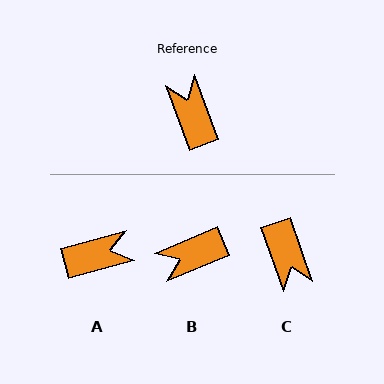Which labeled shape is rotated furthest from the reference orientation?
C, about 179 degrees away.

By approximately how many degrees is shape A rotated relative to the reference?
Approximately 94 degrees clockwise.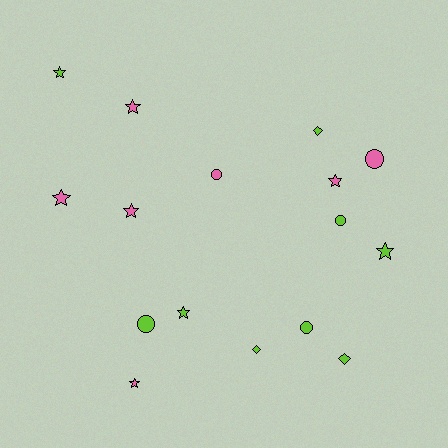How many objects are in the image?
There are 16 objects.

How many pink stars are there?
There are 5 pink stars.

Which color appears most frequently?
Lime, with 9 objects.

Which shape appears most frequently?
Star, with 8 objects.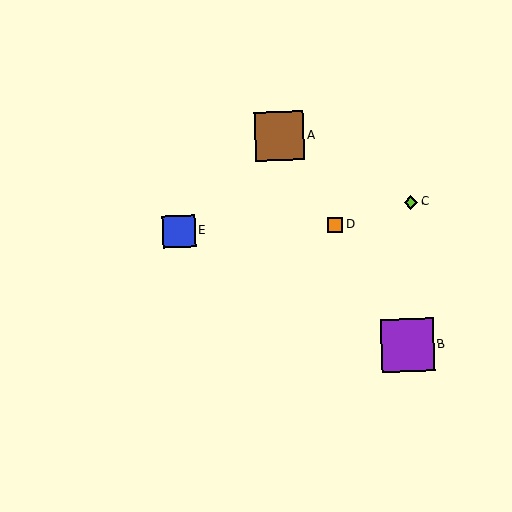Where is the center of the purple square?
The center of the purple square is at (407, 345).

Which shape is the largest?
The purple square (labeled B) is the largest.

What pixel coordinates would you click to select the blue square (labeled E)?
Click at (179, 231) to select the blue square E.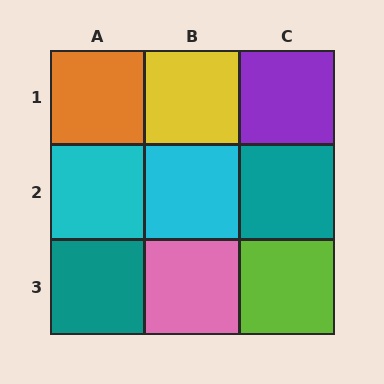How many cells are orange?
1 cell is orange.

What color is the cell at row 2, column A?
Cyan.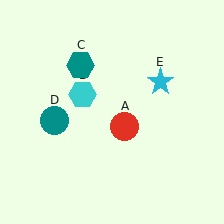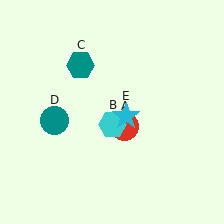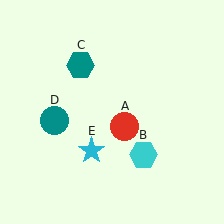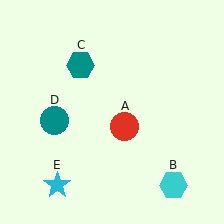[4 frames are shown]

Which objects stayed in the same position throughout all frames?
Red circle (object A) and teal hexagon (object C) and teal circle (object D) remained stationary.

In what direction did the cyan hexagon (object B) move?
The cyan hexagon (object B) moved down and to the right.